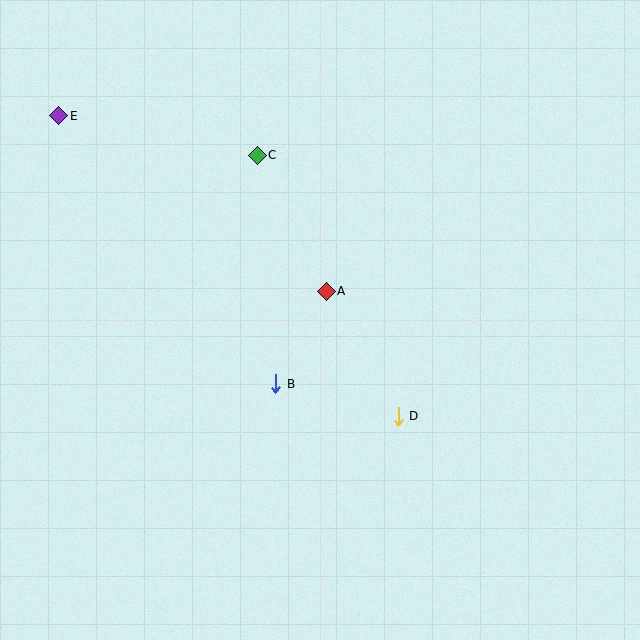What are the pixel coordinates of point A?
Point A is at (326, 291).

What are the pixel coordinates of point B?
Point B is at (276, 384).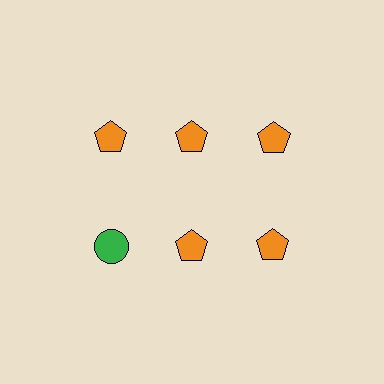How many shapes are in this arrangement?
There are 6 shapes arranged in a grid pattern.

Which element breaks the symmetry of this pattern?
The green circle in the second row, leftmost column breaks the symmetry. All other shapes are orange pentagons.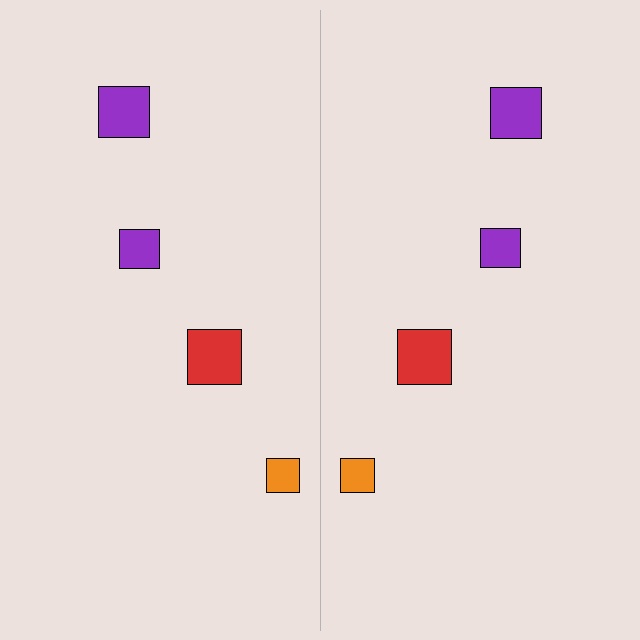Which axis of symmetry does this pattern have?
The pattern has a vertical axis of symmetry running through the center of the image.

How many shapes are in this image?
There are 8 shapes in this image.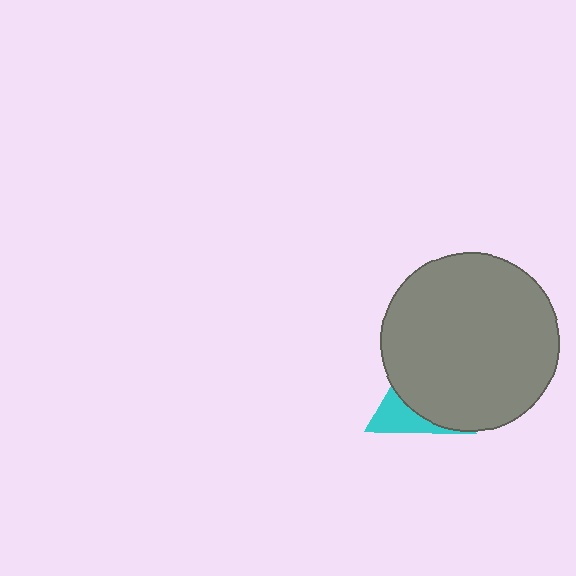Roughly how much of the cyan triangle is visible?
A small part of it is visible (roughly 34%).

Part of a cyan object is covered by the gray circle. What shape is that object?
It is a triangle.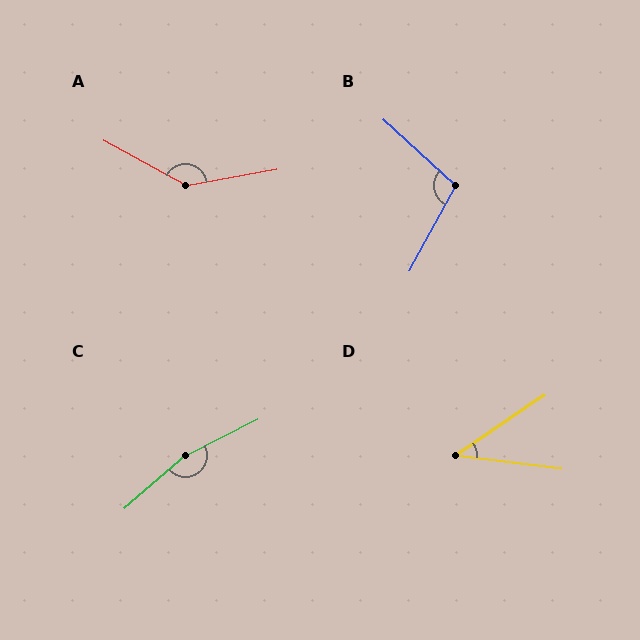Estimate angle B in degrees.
Approximately 104 degrees.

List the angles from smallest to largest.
D (42°), B (104°), A (141°), C (166°).